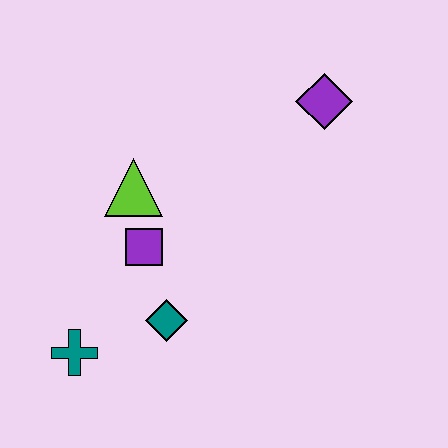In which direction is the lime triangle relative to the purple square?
The lime triangle is above the purple square.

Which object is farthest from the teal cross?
The purple diamond is farthest from the teal cross.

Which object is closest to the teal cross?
The teal diamond is closest to the teal cross.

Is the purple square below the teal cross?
No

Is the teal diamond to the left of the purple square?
No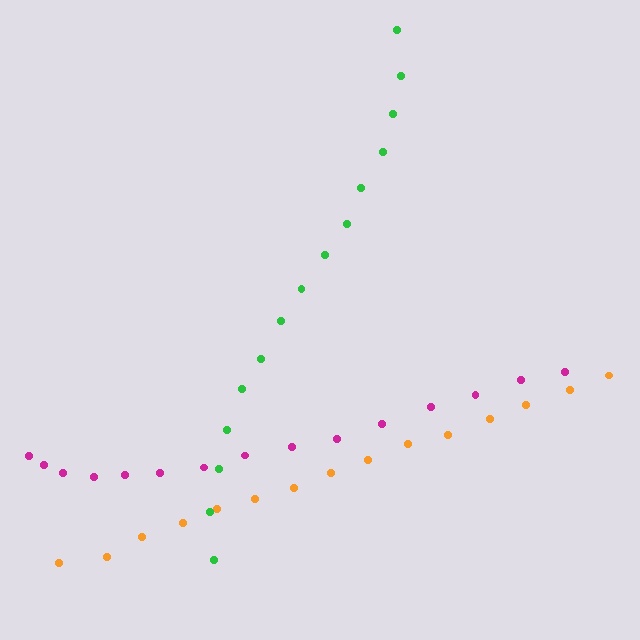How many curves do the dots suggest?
There are 3 distinct paths.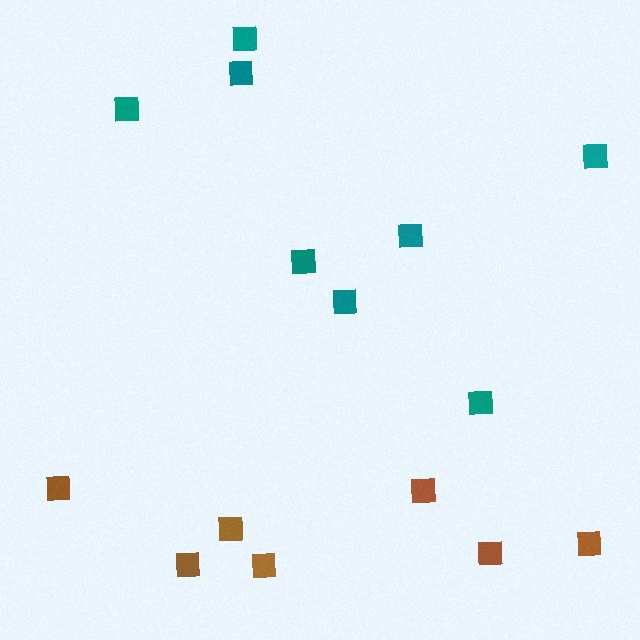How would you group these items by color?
There are 2 groups: one group of brown squares (7) and one group of teal squares (8).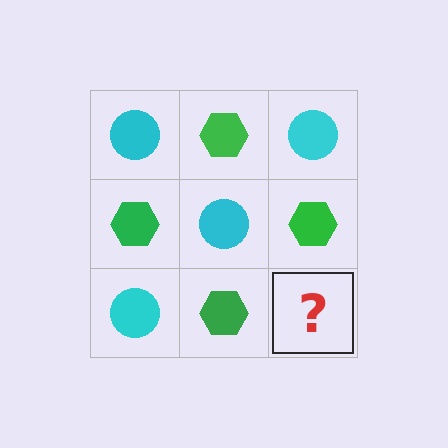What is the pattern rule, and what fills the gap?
The rule is that it alternates cyan circle and green hexagon in a checkerboard pattern. The gap should be filled with a cyan circle.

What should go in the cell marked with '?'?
The missing cell should contain a cyan circle.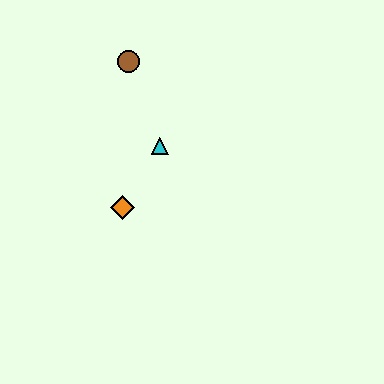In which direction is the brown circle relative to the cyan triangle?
The brown circle is above the cyan triangle.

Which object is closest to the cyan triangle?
The orange diamond is closest to the cyan triangle.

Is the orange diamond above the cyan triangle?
No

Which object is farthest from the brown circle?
The orange diamond is farthest from the brown circle.